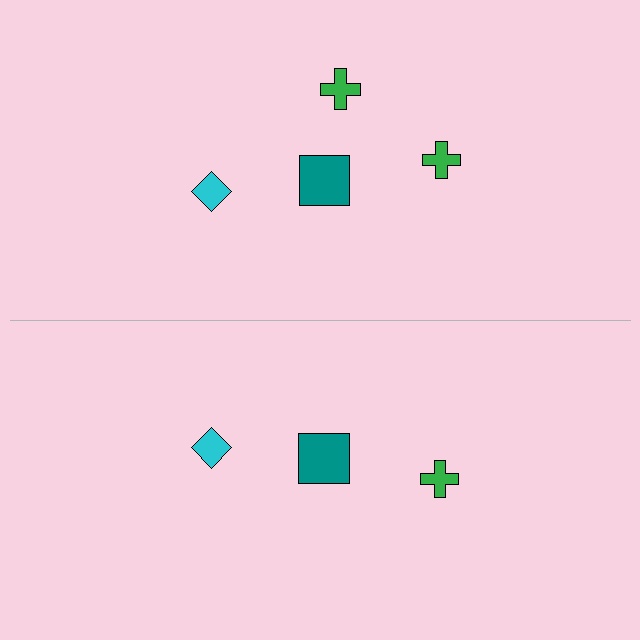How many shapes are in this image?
There are 7 shapes in this image.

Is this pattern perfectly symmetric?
No, the pattern is not perfectly symmetric. A green cross is missing from the bottom side.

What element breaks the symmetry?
A green cross is missing from the bottom side.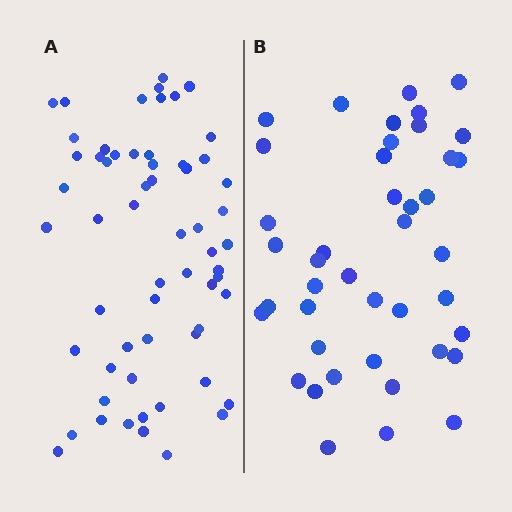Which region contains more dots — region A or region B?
Region A (the left region) has more dots.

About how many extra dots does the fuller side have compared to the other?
Region A has approximately 20 more dots than region B.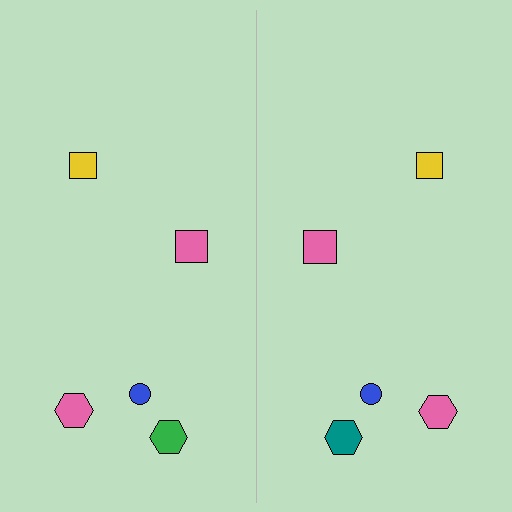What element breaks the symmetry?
The teal hexagon on the right side breaks the symmetry — its mirror counterpart is green.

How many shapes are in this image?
There are 10 shapes in this image.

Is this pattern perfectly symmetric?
No, the pattern is not perfectly symmetric. The teal hexagon on the right side breaks the symmetry — its mirror counterpart is green.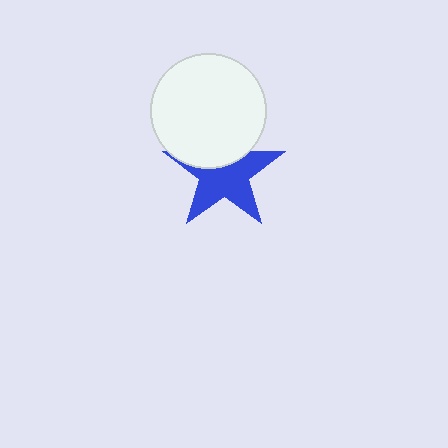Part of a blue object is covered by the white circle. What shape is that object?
It is a star.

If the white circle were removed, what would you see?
You would see the complete blue star.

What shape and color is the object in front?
The object in front is a white circle.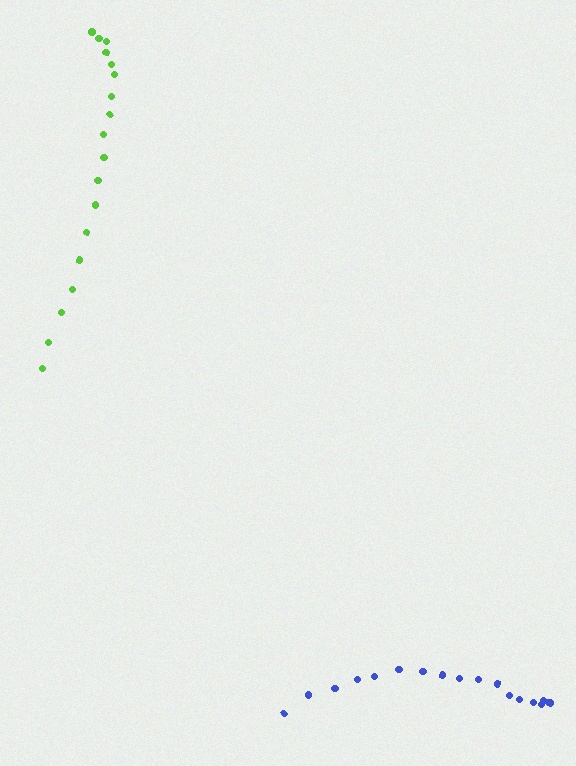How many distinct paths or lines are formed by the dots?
There are 2 distinct paths.